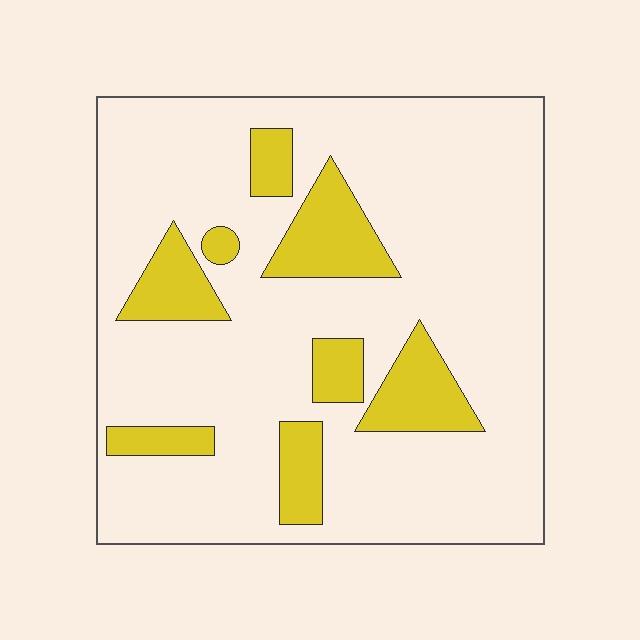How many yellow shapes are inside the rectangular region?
8.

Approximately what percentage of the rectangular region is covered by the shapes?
Approximately 20%.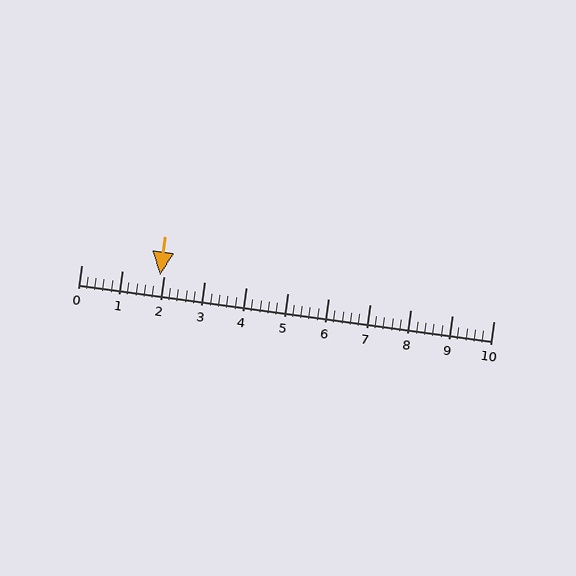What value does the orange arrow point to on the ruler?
The orange arrow points to approximately 1.9.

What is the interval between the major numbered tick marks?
The major tick marks are spaced 1 units apart.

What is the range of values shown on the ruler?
The ruler shows values from 0 to 10.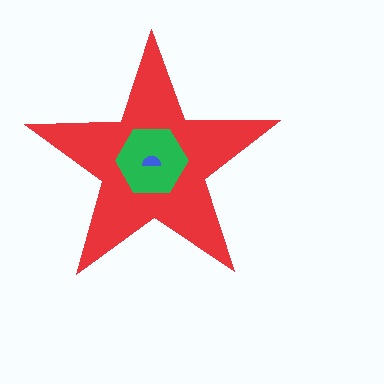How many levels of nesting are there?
3.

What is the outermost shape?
The red star.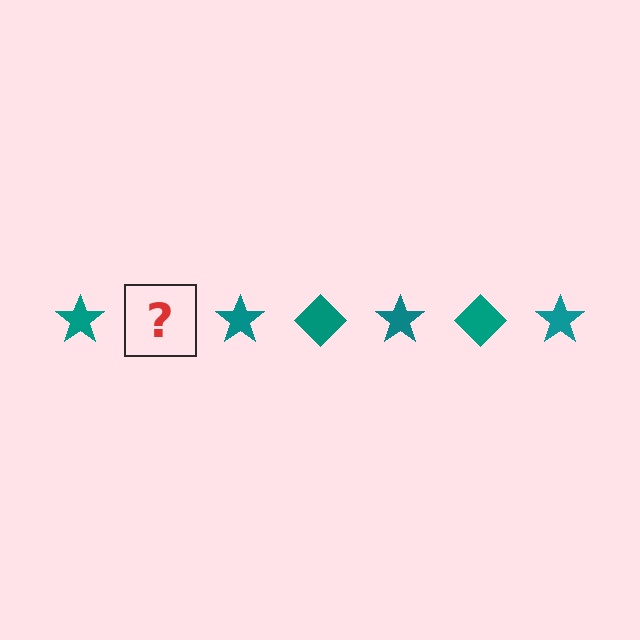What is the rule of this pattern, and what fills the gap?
The rule is that the pattern cycles through star, diamond shapes in teal. The gap should be filled with a teal diamond.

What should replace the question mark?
The question mark should be replaced with a teal diamond.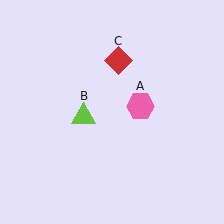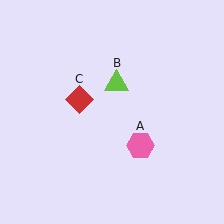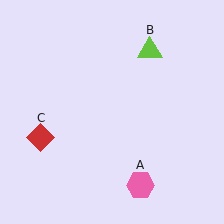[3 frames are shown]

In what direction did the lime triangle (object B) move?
The lime triangle (object B) moved up and to the right.